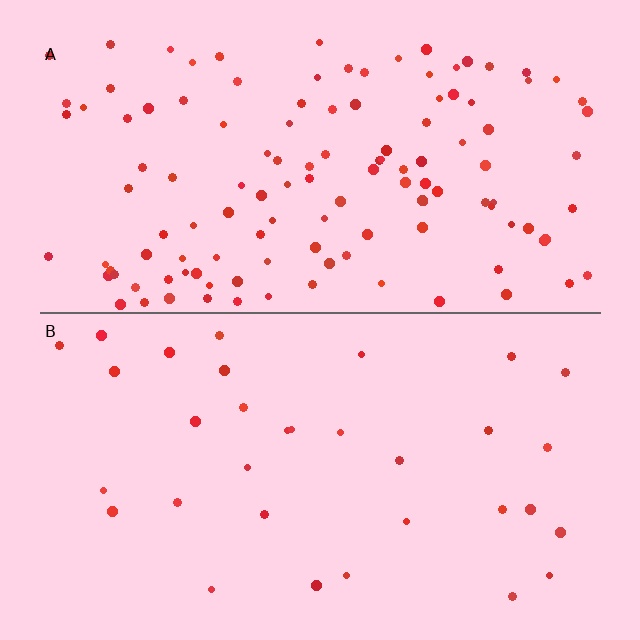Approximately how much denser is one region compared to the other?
Approximately 3.8× — region A over region B.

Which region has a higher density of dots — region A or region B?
A (the top).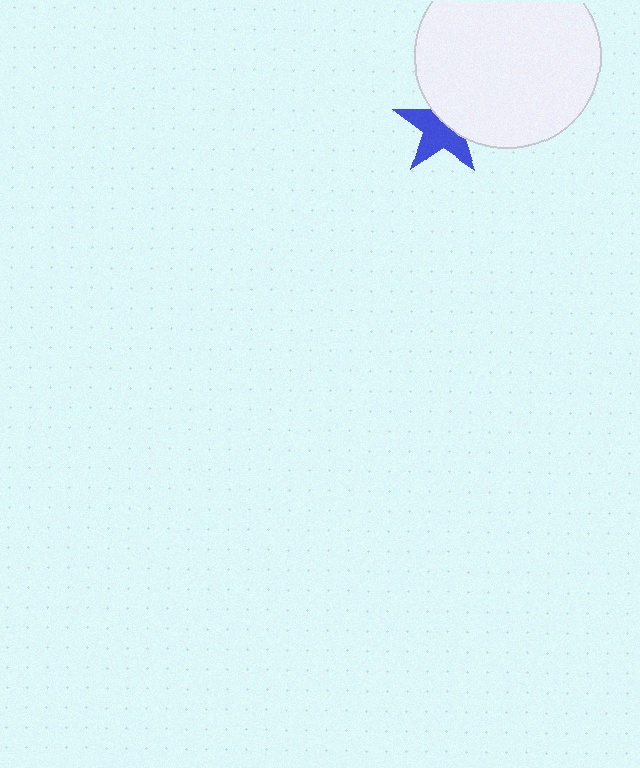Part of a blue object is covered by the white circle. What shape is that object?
It is a star.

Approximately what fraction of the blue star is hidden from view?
Roughly 41% of the blue star is hidden behind the white circle.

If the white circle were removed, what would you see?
You would see the complete blue star.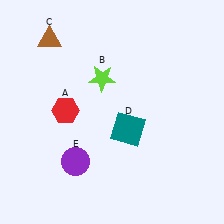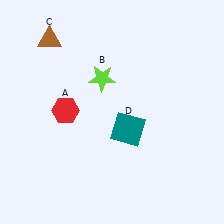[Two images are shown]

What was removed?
The purple circle (E) was removed in Image 2.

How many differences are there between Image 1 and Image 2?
There is 1 difference between the two images.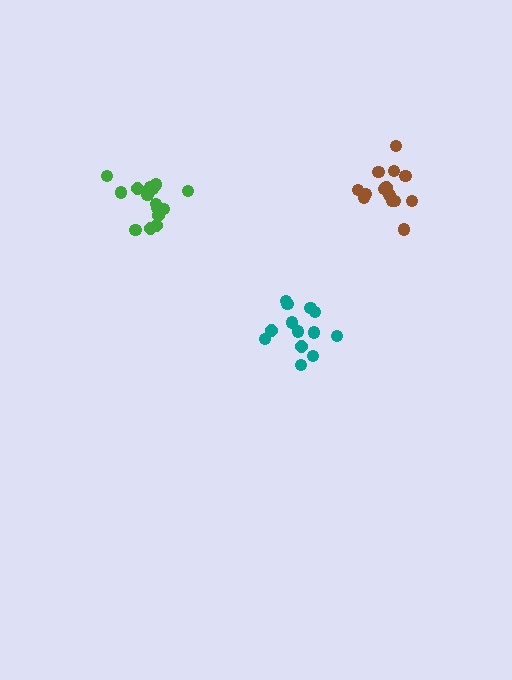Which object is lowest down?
The teal cluster is bottommost.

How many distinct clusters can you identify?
There are 3 distinct clusters.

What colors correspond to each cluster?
The clusters are colored: green, brown, teal.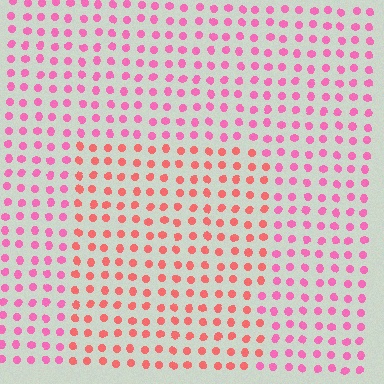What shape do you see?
I see a rectangle.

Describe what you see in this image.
The image is filled with small pink elements in a uniform arrangement. A rectangle-shaped region is visible where the elements are tinted to a slightly different hue, forming a subtle color boundary.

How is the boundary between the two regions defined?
The boundary is defined purely by a slight shift in hue (about 33 degrees). Spacing, size, and orientation are identical on both sides.